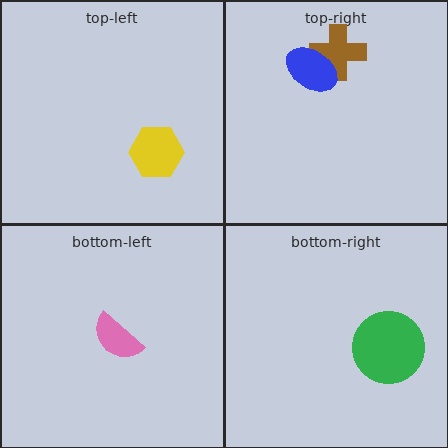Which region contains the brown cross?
The top-right region.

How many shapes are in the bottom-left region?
1.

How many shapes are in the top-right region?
2.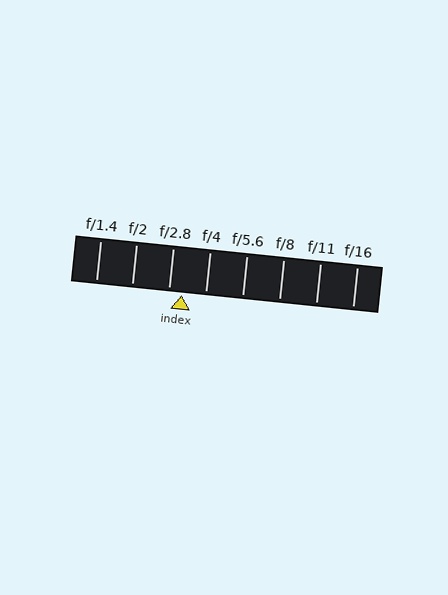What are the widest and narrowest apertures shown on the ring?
The widest aperture shown is f/1.4 and the narrowest is f/16.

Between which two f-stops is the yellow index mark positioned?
The index mark is between f/2.8 and f/4.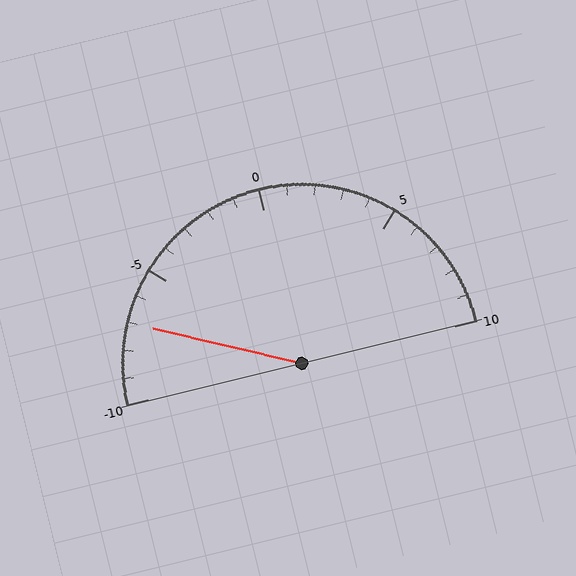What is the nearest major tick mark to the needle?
The nearest major tick mark is -5.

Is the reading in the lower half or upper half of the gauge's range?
The reading is in the lower half of the range (-10 to 10).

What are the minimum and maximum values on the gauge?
The gauge ranges from -10 to 10.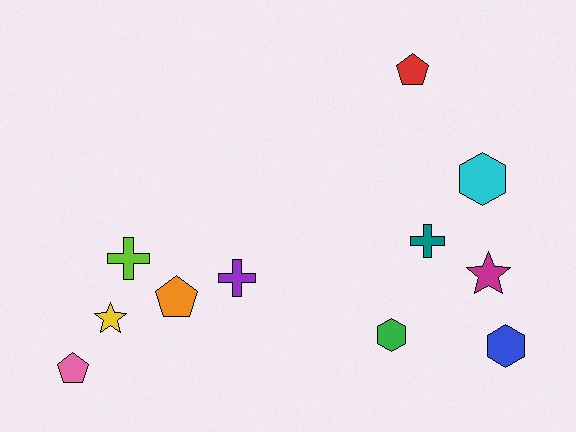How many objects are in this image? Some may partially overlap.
There are 11 objects.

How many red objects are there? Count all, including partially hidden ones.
There is 1 red object.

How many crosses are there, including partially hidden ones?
There are 3 crosses.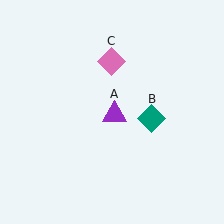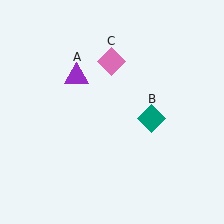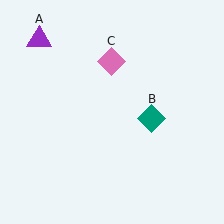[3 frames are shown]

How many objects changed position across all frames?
1 object changed position: purple triangle (object A).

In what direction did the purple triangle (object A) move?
The purple triangle (object A) moved up and to the left.